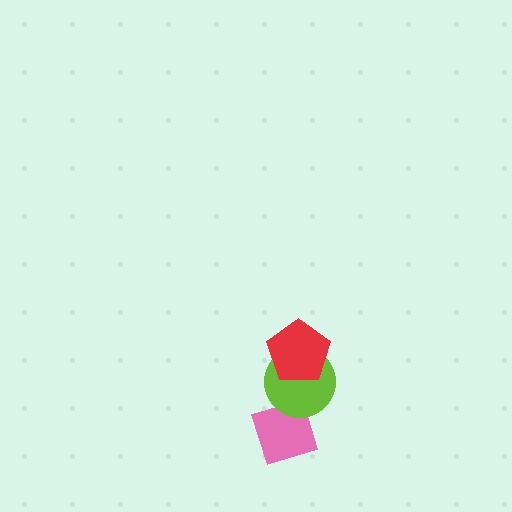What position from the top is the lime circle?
The lime circle is 2nd from the top.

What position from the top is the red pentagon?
The red pentagon is 1st from the top.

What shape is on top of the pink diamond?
The lime circle is on top of the pink diamond.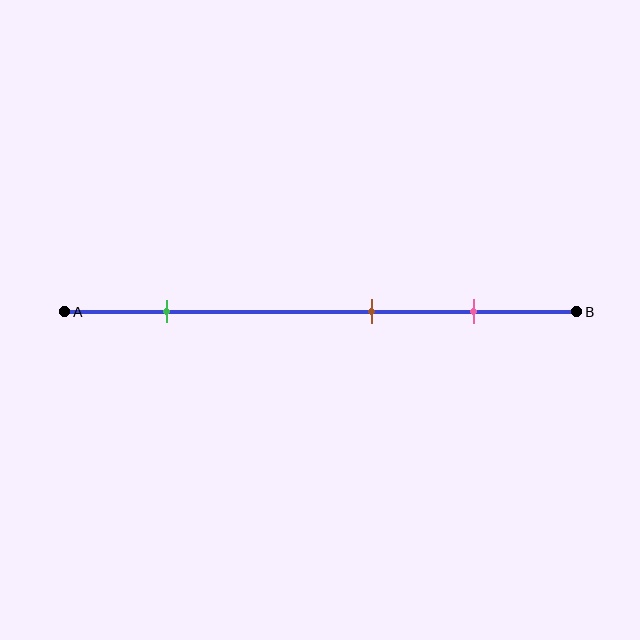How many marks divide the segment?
There are 3 marks dividing the segment.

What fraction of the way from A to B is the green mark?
The green mark is approximately 20% (0.2) of the way from A to B.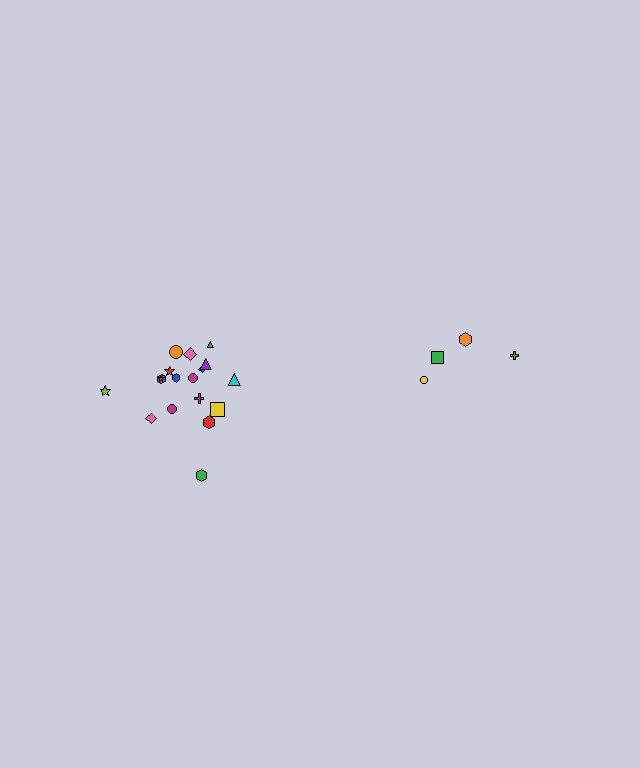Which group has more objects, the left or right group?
The left group.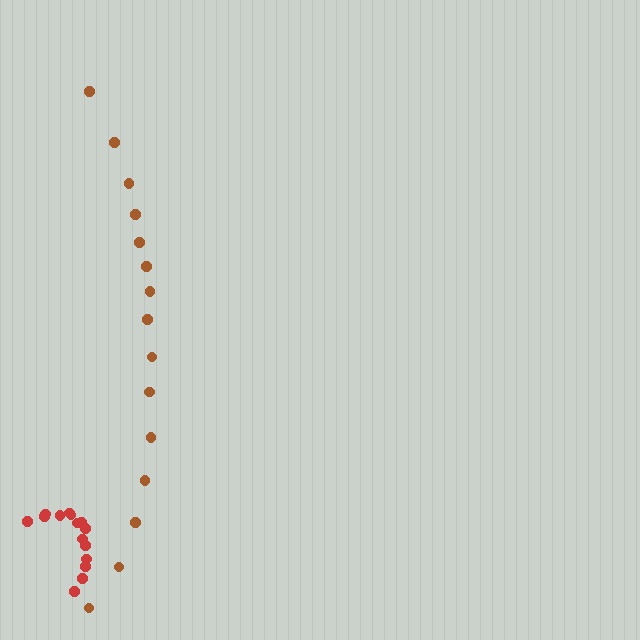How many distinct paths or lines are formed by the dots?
There are 2 distinct paths.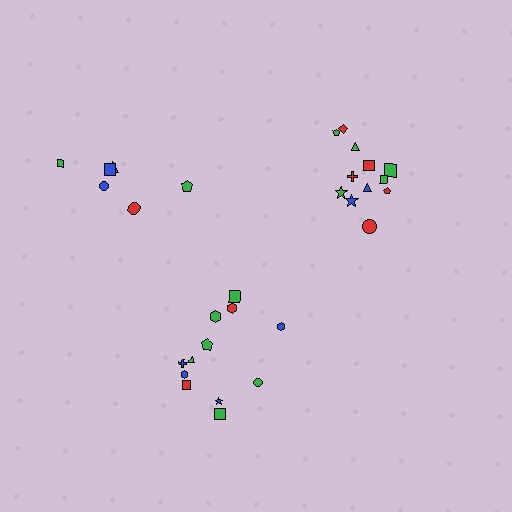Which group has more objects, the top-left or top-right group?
The top-right group.